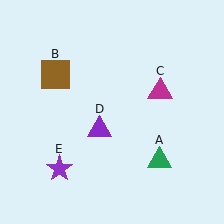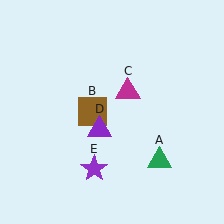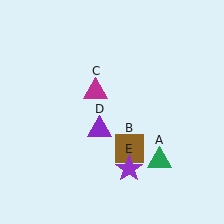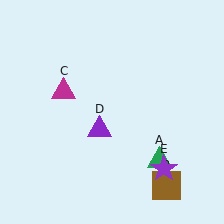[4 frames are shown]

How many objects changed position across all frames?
3 objects changed position: brown square (object B), magenta triangle (object C), purple star (object E).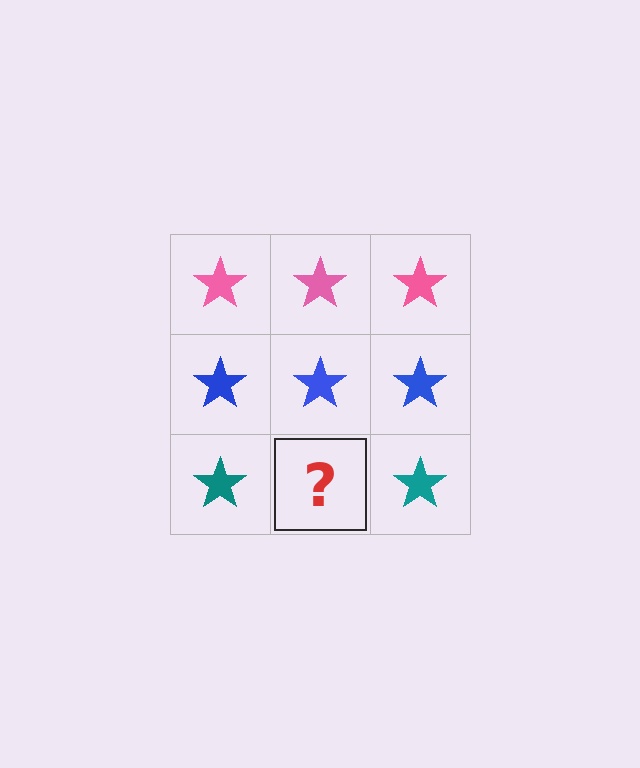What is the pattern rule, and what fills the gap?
The rule is that each row has a consistent color. The gap should be filled with a teal star.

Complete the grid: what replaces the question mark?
The question mark should be replaced with a teal star.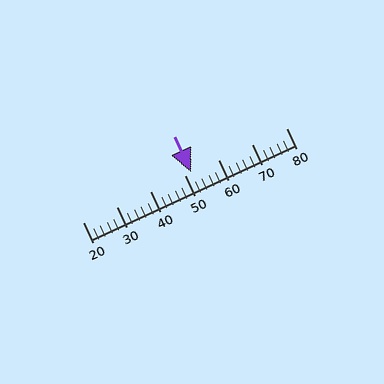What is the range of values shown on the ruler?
The ruler shows values from 20 to 80.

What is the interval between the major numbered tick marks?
The major tick marks are spaced 10 units apart.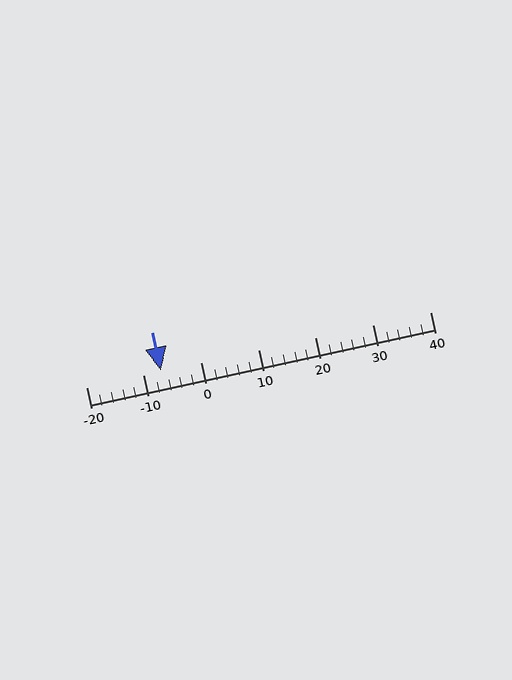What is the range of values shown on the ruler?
The ruler shows values from -20 to 40.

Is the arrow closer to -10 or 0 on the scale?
The arrow is closer to -10.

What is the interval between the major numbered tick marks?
The major tick marks are spaced 10 units apart.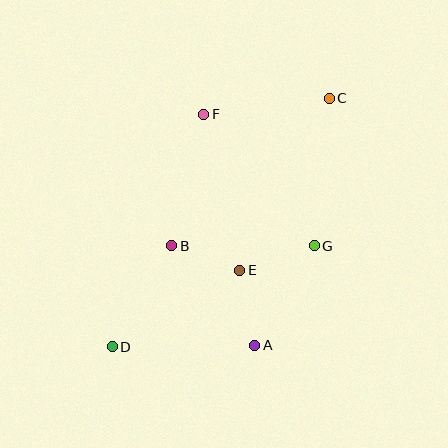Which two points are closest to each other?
Points B and E are closest to each other.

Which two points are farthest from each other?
Points C and D are farthest from each other.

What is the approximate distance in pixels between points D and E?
The distance between D and E is approximately 148 pixels.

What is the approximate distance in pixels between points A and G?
The distance between A and G is approximately 116 pixels.